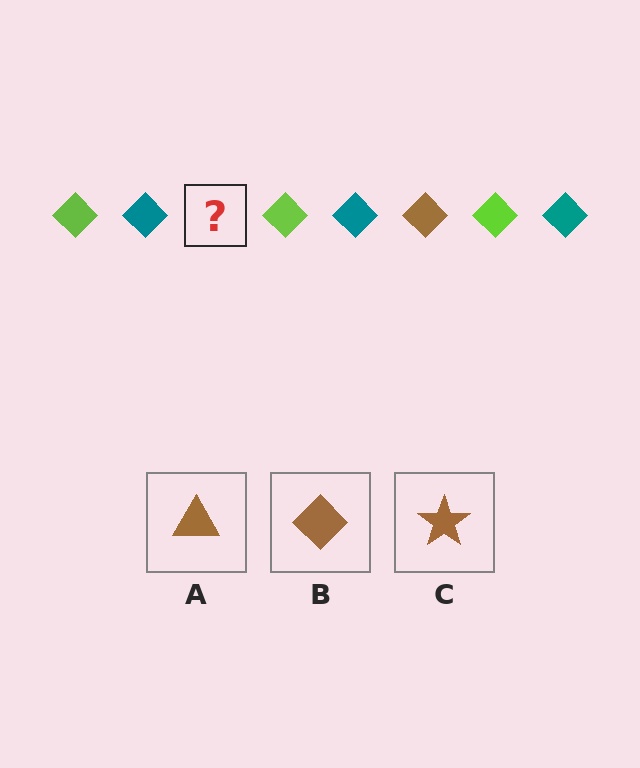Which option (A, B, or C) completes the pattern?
B.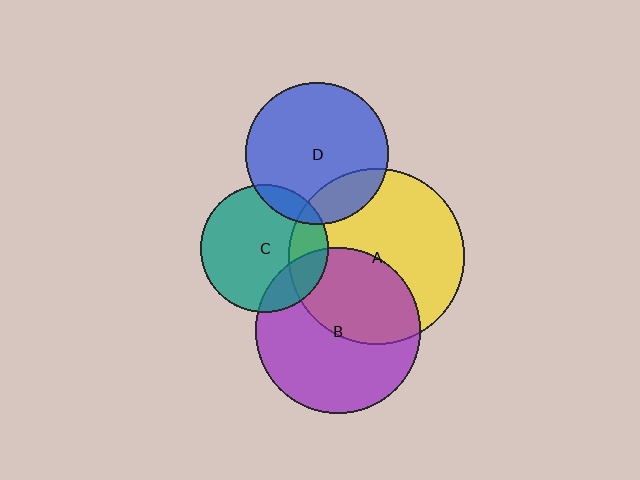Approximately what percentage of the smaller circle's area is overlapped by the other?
Approximately 45%.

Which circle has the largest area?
Circle A (yellow).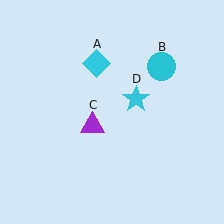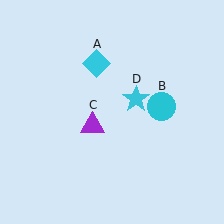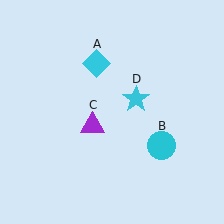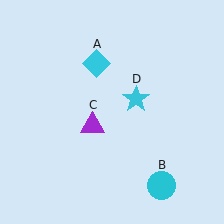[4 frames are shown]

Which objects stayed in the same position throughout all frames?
Cyan diamond (object A) and purple triangle (object C) and cyan star (object D) remained stationary.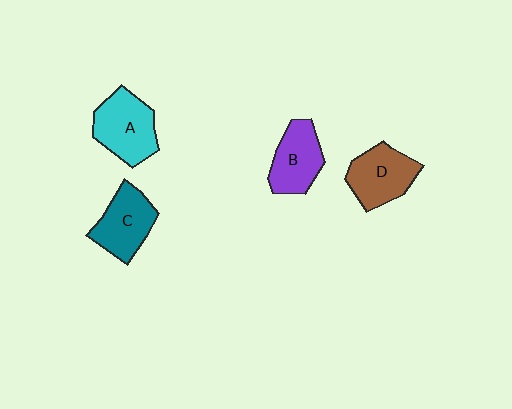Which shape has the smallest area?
Shape B (purple).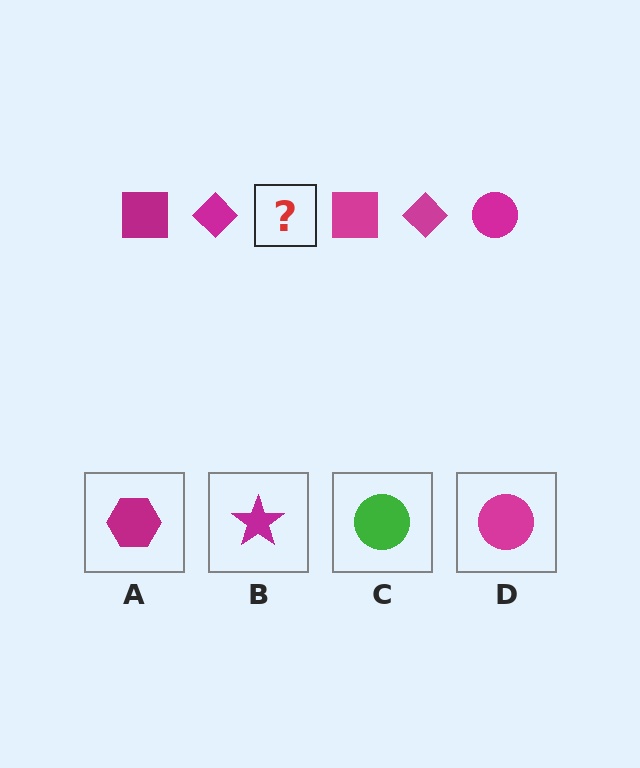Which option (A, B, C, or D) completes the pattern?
D.